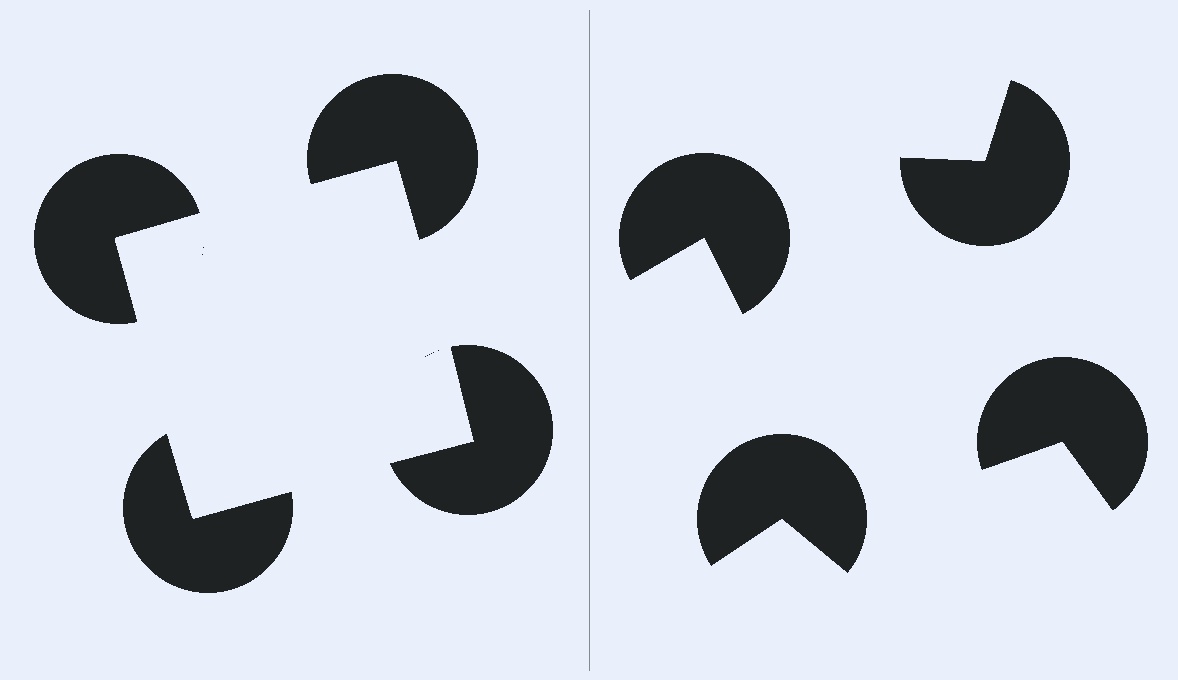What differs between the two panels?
The pac-man discs are positioned identically on both sides; only the wedge orientations differ. On the left they align to a square; on the right they are misaligned.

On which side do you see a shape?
An illusory square appears on the left side. On the right side the wedge cuts are rotated, so no coherent shape forms.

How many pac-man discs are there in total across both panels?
8 — 4 on each side.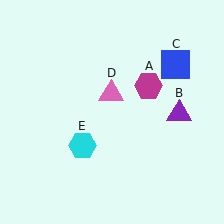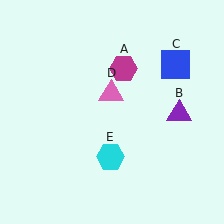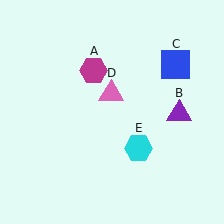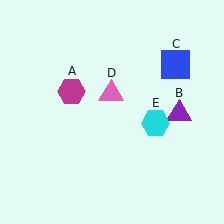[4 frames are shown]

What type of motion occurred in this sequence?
The magenta hexagon (object A), cyan hexagon (object E) rotated counterclockwise around the center of the scene.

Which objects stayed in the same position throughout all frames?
Purple triangle (object B) and blue square (object C) and pink triangle (object D) remained stationary.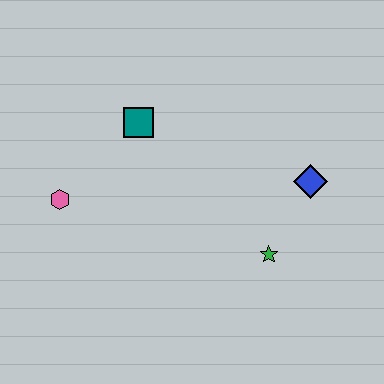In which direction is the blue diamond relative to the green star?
The blue diamond is above the green star.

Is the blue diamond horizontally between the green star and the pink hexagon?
No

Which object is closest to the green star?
The blue diamond is closest to the green star.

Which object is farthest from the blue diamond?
The pink hexagon is farthest from the blue diamond.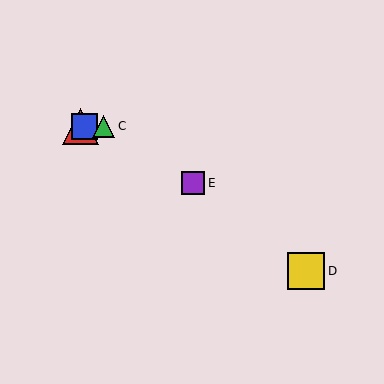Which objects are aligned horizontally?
Objects A, B, C are aligned horizontally.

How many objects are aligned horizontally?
3 objects (A, B, C) are aligned horizontally.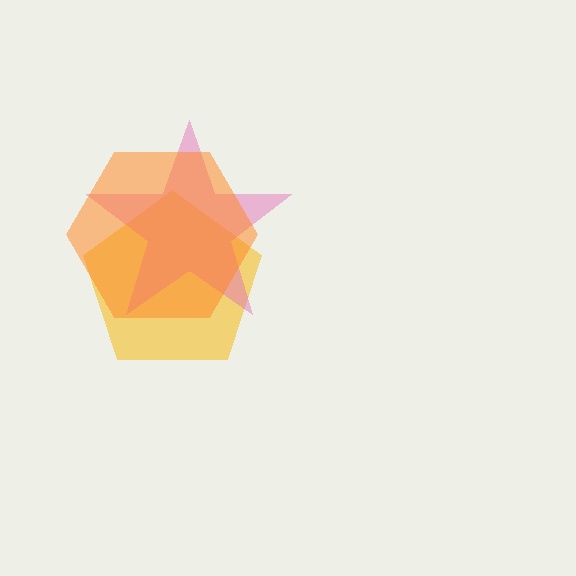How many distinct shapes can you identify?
There are 3 distinct shapes: a yellow pentagon, a pink star, an orange hexagon.